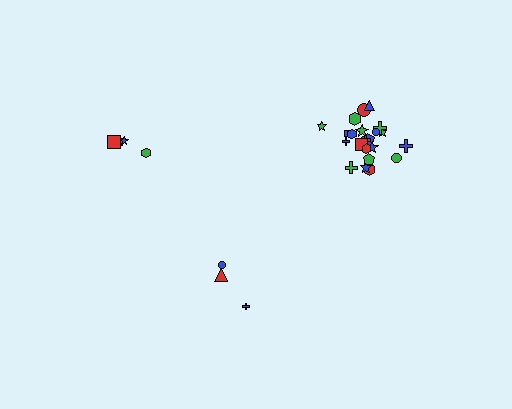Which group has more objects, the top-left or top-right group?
The top-right group.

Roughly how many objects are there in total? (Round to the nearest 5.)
Roughly 30 objects in total.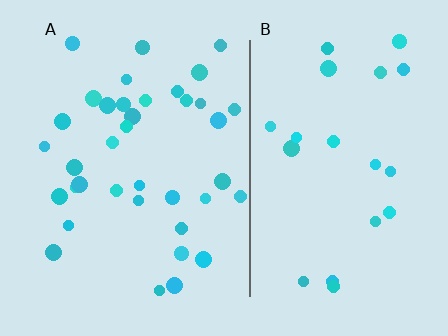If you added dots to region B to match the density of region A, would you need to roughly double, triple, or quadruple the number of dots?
Approximately double.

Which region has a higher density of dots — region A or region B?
A (the left).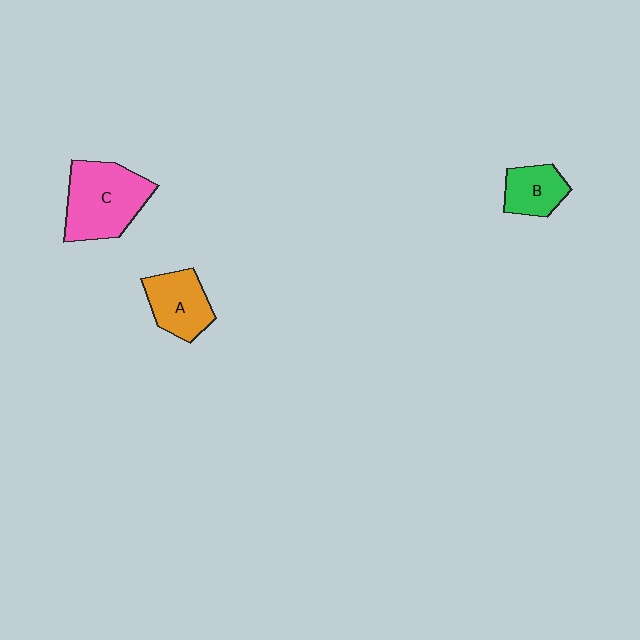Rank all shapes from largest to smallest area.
From largest to smallest: C (pink), A (orange), B (green).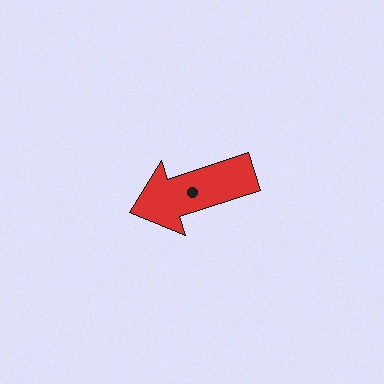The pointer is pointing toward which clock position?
Roughly 8 o'clock.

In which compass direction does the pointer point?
West.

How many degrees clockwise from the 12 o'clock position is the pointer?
Approximately 252 degrees.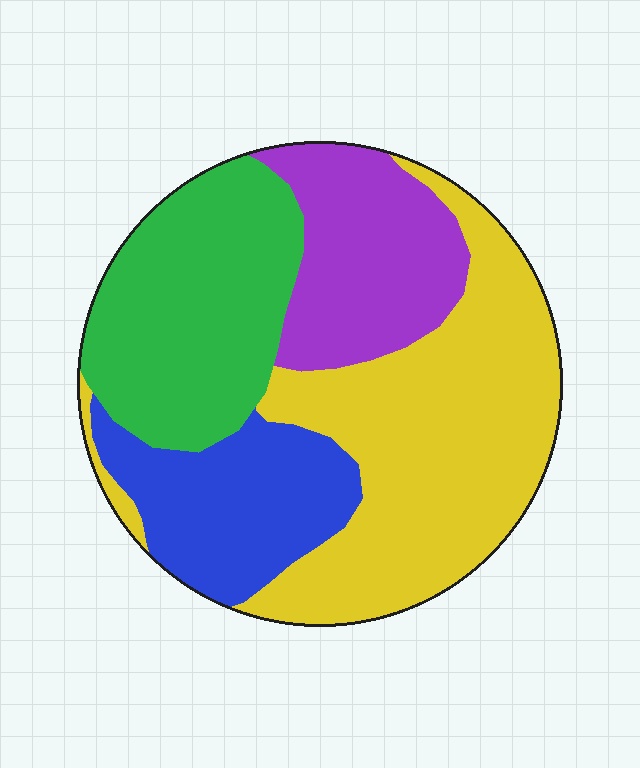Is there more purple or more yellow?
Yellow.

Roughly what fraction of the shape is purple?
Purple covers about 20% of the shape.